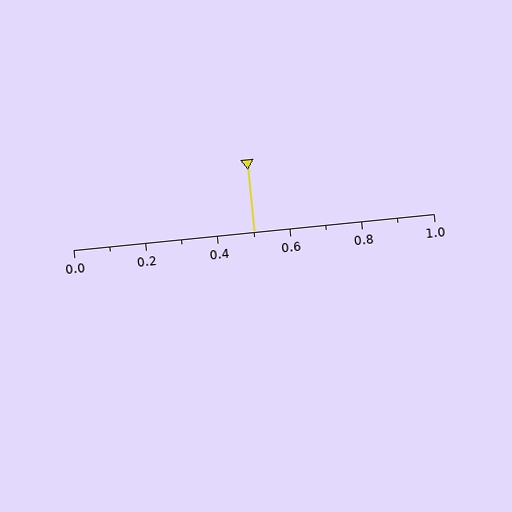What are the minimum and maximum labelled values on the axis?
The axis runs from 0.0 to 1.0.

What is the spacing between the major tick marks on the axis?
The major ticks are spaced 0.2 apart.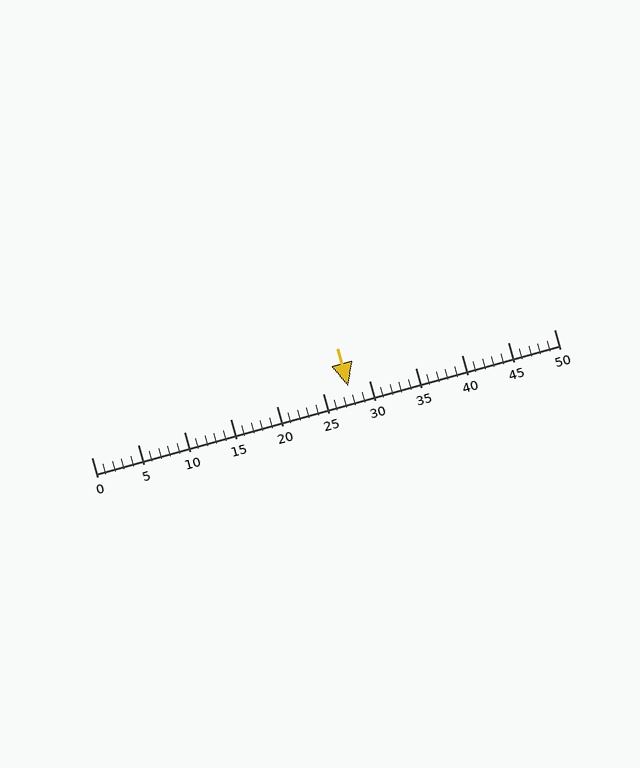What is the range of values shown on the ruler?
The ruler shows values from 0 to 50.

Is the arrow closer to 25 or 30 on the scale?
The arrow is closer to 30.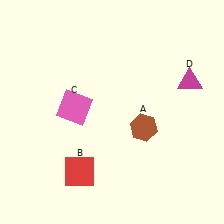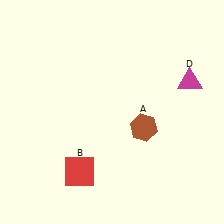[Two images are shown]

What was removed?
The pink square (C) was removed in Image 2.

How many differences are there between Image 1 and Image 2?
There is 1 difference between the two images.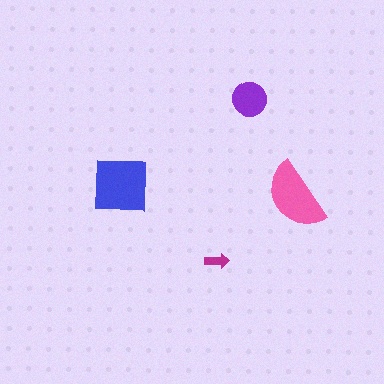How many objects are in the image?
There are 4 objects in the image.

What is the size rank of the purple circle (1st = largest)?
3rd.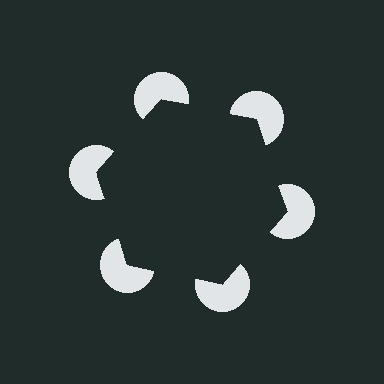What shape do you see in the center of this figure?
An illusory hexagon — its edges are inferred from the aligned wedge cuts in the pac-man discs, not physically drawn.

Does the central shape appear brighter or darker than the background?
It typically appears slightly darker than the background, even though no actual brightness change is drawn.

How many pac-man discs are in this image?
There are 6 — one at each vertex of the illusory hexagon.